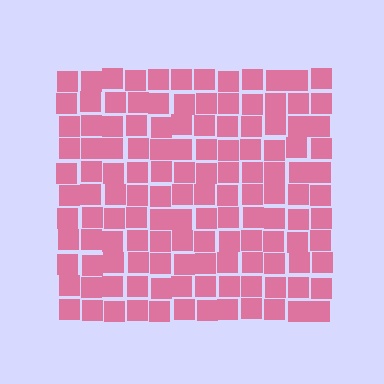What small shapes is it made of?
It is made of small squares.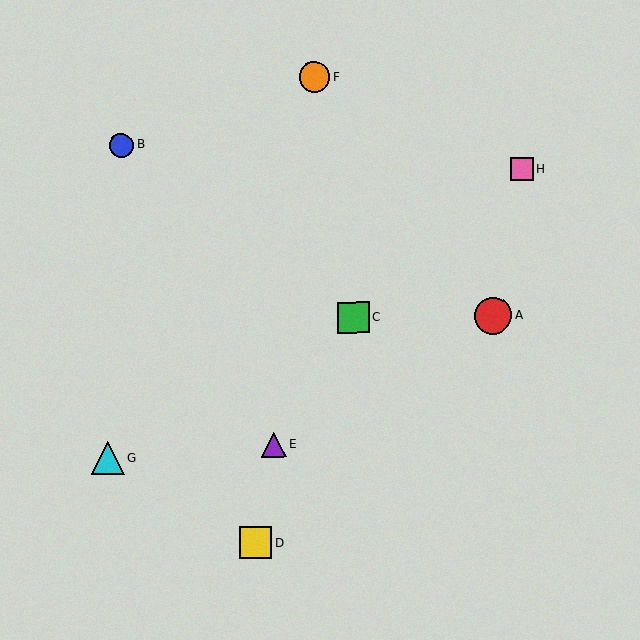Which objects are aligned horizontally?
Objects A, C are aligned horizontally.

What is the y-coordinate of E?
Object E is at y≈444.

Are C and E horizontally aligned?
No, C is at y≈317 and E is at y≈444.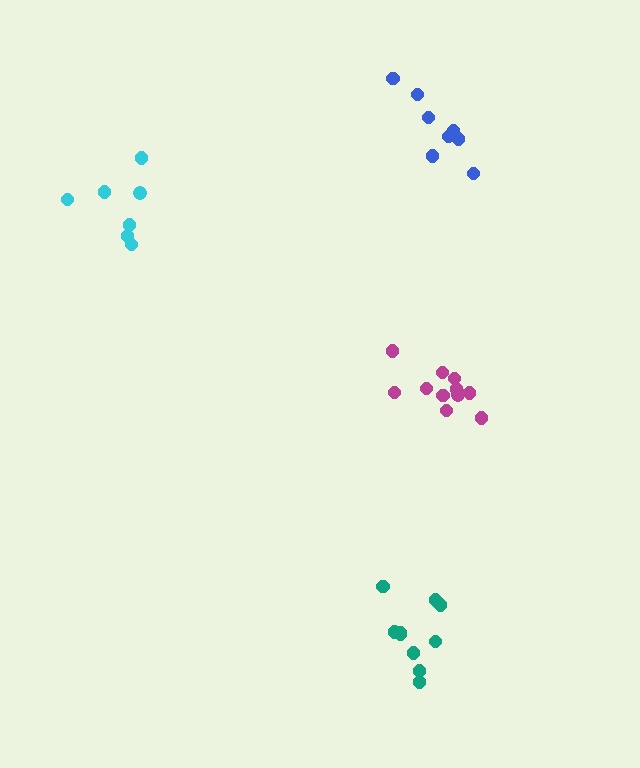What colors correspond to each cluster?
The clusters are colored: teal, blue, cyan, magenta.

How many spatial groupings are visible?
There are 4 spatial groupings.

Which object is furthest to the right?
The magenta cluster is rightmost.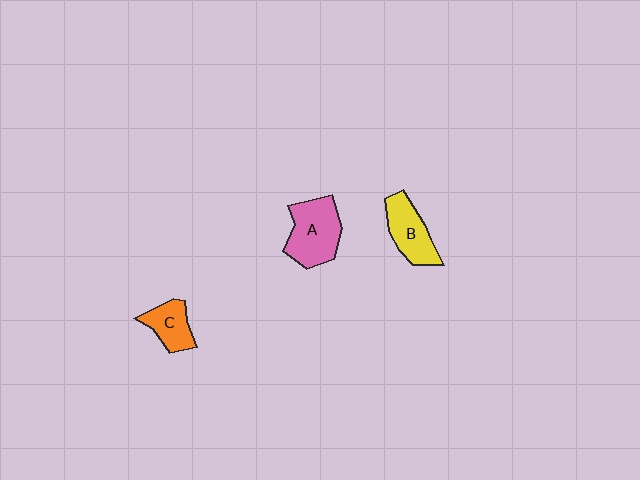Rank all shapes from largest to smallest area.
From largest to smallest: A (pink), B (yellow), C (orange).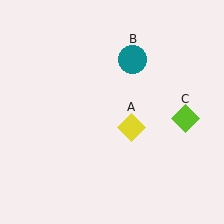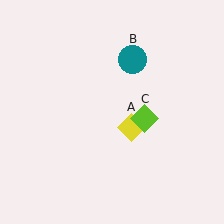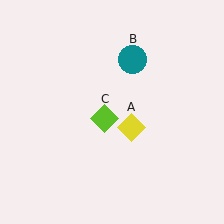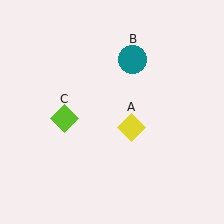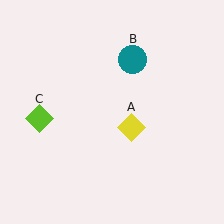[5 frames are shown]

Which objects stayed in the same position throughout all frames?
Yellow diamond (object A) and teal circle (object B) remained stationary.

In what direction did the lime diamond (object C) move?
The lime diamond (object C) moved left.